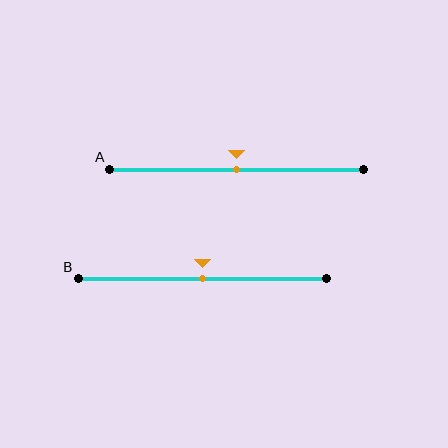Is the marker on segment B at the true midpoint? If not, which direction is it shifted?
Yes, the marker on segment B is at the true midpoint.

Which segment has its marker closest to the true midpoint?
Segment A has its marker closest to the true midpoint.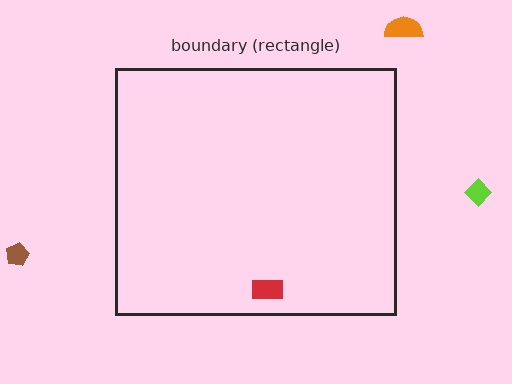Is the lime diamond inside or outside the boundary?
Outside.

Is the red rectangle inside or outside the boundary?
Inside.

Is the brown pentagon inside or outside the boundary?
Outside.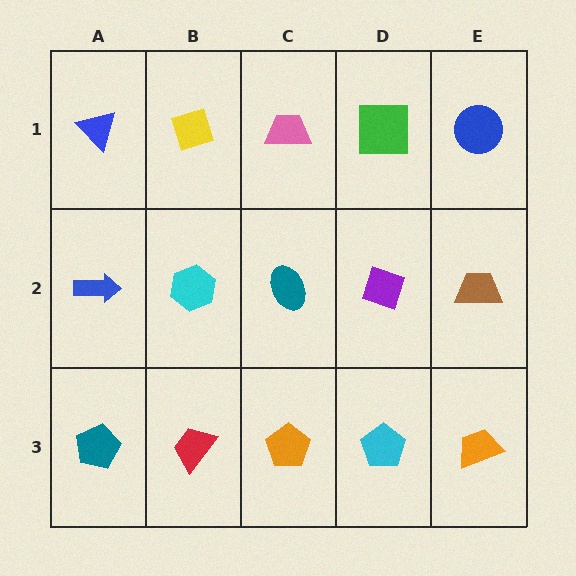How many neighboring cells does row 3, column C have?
3.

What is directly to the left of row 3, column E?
A cyan pentagon.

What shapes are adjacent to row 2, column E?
A blue circle (row 1, column E), an orange trapezoid (row 3, column E), a purple diamond (row 2, column D).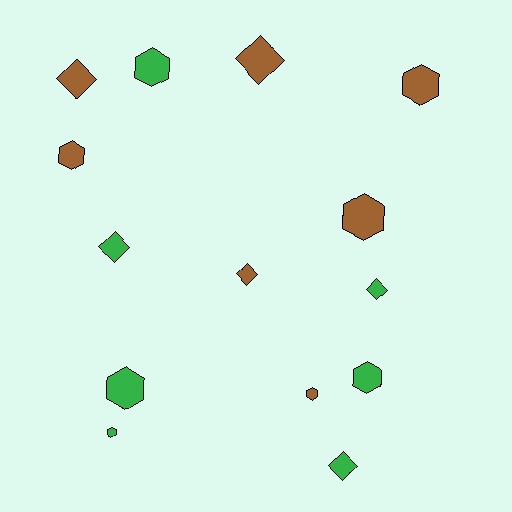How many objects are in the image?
There are 14 objects.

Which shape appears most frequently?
Hexagon, with 8 objects.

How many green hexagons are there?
There are 4 green hexagons.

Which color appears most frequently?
Green, with 7 objects.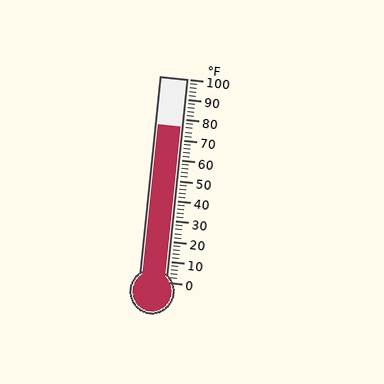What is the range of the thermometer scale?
The thermometer scale ranges from 0°F to 100°F.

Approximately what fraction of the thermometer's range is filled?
The thermometer is filled to approximately 75% of its range.